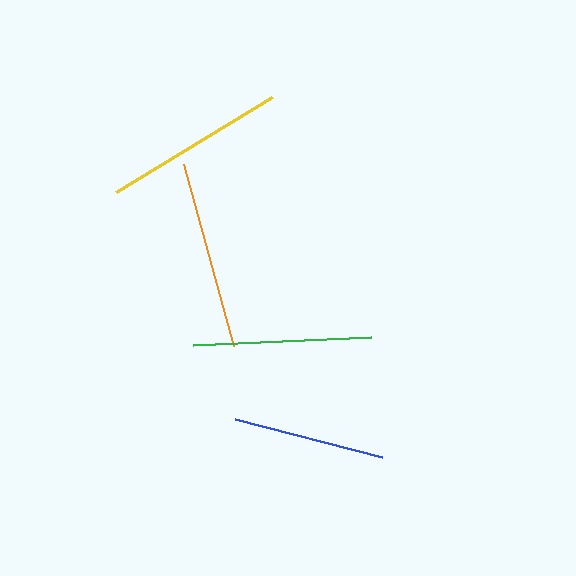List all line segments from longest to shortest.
From longest to shortest: orange, yellow, green, blue.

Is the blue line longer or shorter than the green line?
The green line is longer than the blue line.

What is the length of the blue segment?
The blue segment is approximately 152 pixels long.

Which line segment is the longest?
The orange line is the longest at approximately 189 pixels.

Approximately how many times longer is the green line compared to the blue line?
The green line is approximately 1.2 times the length of the blue line.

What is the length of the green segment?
The green segment is approximately 178 pixels long.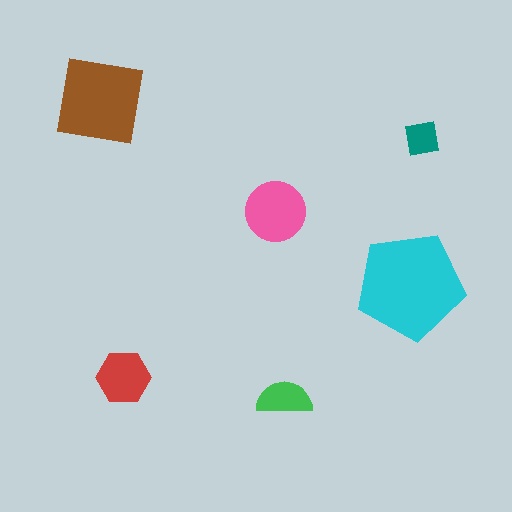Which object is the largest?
The cyan pentagon.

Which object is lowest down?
The green semicircle is bottommost.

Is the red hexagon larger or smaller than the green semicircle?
Larger.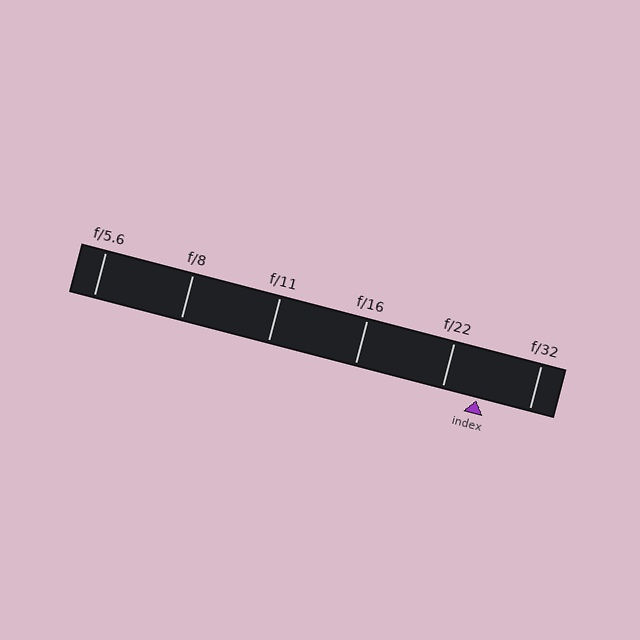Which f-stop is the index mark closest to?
The index mark is closest to f/22.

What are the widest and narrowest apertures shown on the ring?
The widest aperture shown is f/5.6 and the narrowest is f/32.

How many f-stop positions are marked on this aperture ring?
There are 6 f-stop positions marked.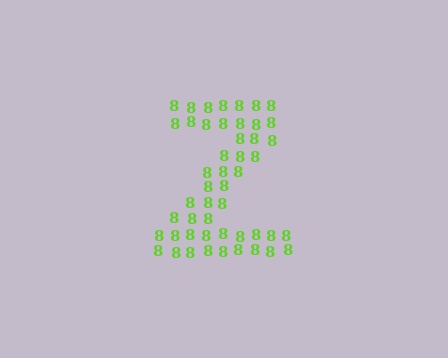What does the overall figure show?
The overall figure shows the letter Z.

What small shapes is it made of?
It is made of small digit 8's.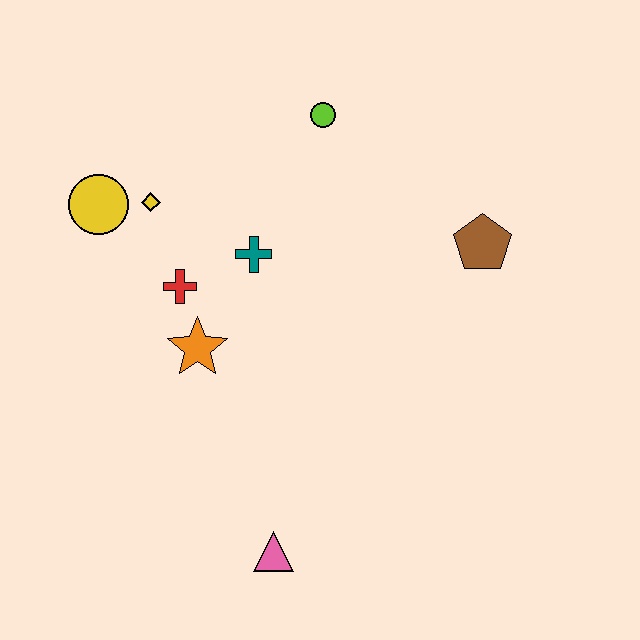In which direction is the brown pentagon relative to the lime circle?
The brown pentagon is to the right of the lime circle.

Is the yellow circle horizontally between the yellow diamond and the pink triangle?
No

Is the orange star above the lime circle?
No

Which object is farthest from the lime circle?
The pink triangle is farthest from the lime circle.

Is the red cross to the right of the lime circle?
No